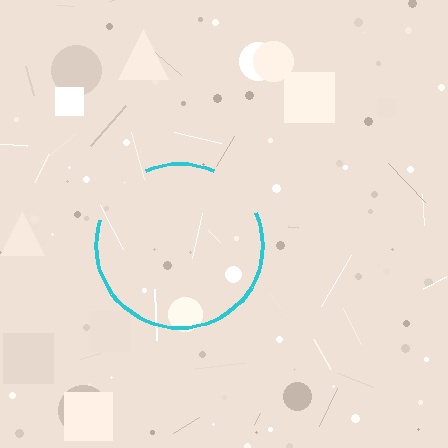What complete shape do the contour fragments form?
The contour fragments form a circle.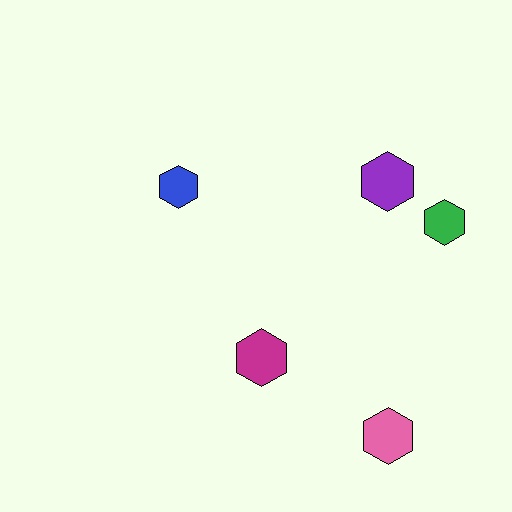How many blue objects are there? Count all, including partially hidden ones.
There is 1 blue object.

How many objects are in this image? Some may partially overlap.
There are 5 objects.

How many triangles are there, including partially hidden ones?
There are no triangles.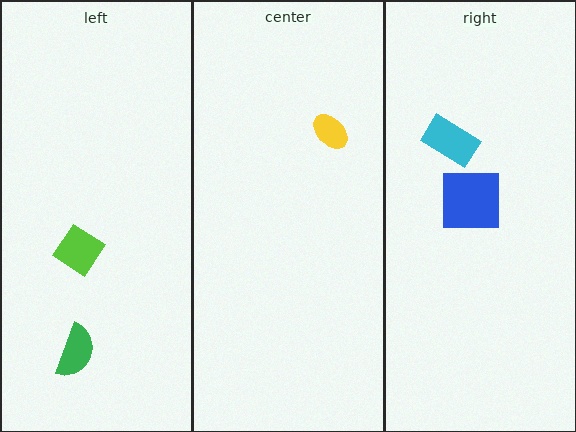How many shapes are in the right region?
2.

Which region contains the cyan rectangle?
The right region.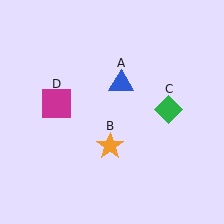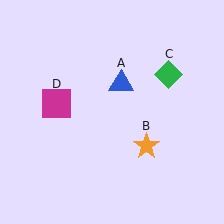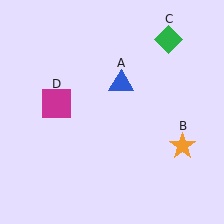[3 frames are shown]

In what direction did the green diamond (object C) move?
The green diamond (object C) moved up.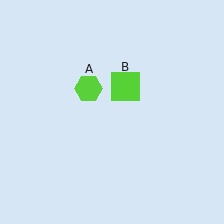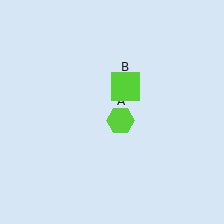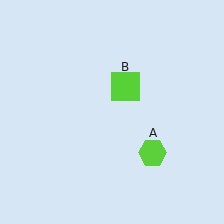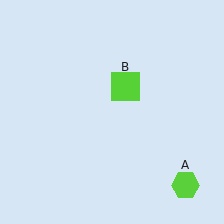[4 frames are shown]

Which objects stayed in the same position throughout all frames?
Lime square (object B) remained stationary.